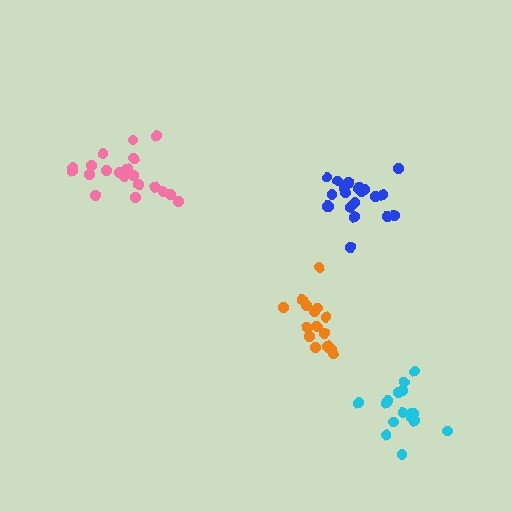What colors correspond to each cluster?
The clusters are colored: orange, blue, cyan, pink.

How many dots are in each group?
Group 1: 15 dots, Group 2: 21 dots, Group 3: 16 dots, Group 4: 21 dots (73 total).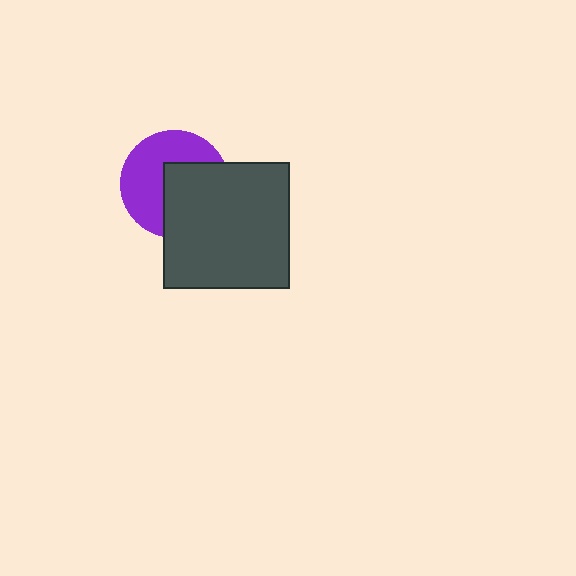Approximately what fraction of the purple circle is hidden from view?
Roughly 47% of the purple circle is hidden behind the dark gray square.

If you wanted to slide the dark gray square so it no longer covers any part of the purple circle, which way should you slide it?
Slide it toward the lower-right — that is the most direct way to separate the two shapes.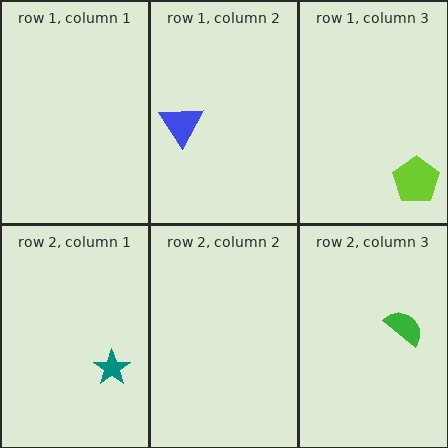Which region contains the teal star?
The row 2, column 1 region.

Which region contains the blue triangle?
The row 1, column 2 region.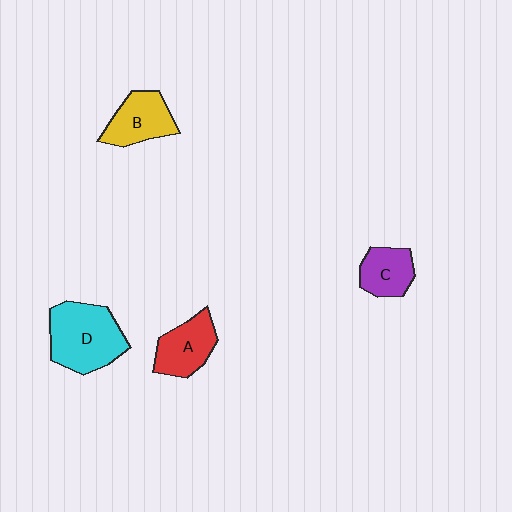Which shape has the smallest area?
Shape C (purple).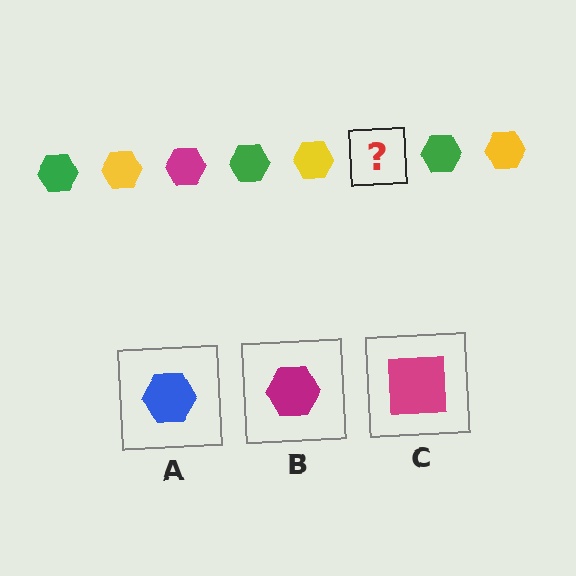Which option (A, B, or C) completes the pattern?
B.